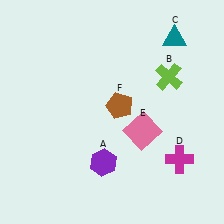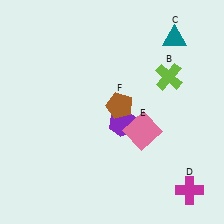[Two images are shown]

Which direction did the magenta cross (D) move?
The magenta cross (D) moved down.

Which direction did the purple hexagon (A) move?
The purple hexagon (A) moved up.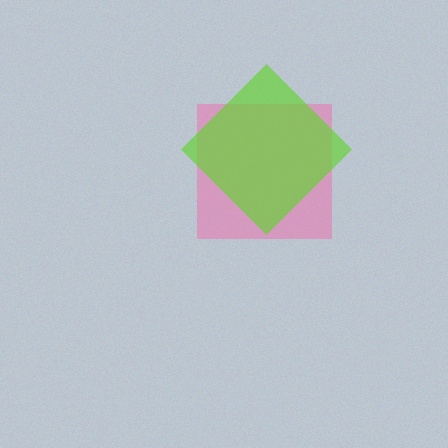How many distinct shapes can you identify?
There are 2 distinct shapes: a pink square, a lime diamond.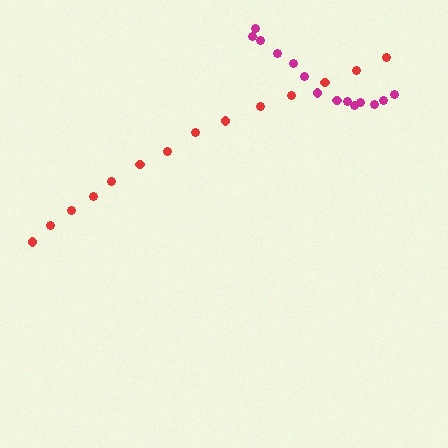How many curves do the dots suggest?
There are 2 distinct paths.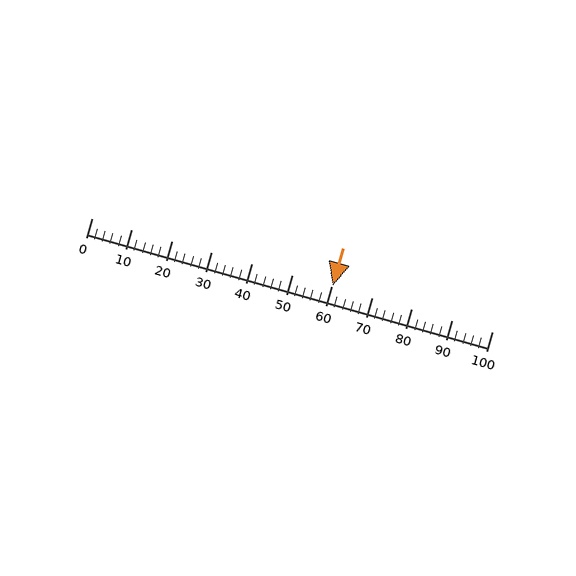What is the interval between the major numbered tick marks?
The major tick marks are spaced 10 units apart.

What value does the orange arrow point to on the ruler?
The orange arrow points to approximately 60.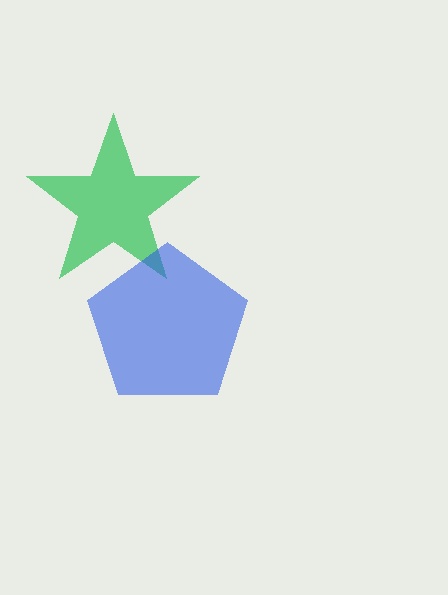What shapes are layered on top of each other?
The layered shapes are: a green star, a blue pentagon.